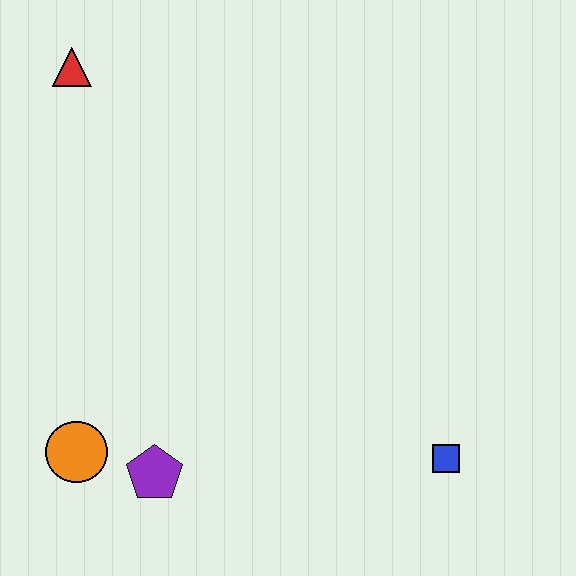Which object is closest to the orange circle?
The purple pentagon is closest to the orange circle.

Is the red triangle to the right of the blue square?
No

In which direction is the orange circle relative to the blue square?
The orange circle is to the left of the blue square.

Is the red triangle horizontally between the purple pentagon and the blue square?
No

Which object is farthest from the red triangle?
The blue square is farthest from the red triangle.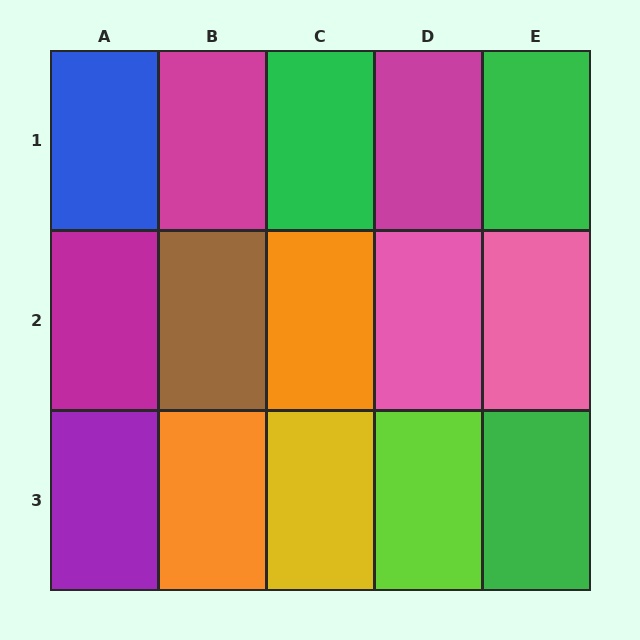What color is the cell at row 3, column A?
Purple.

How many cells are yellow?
1 cell is yellow.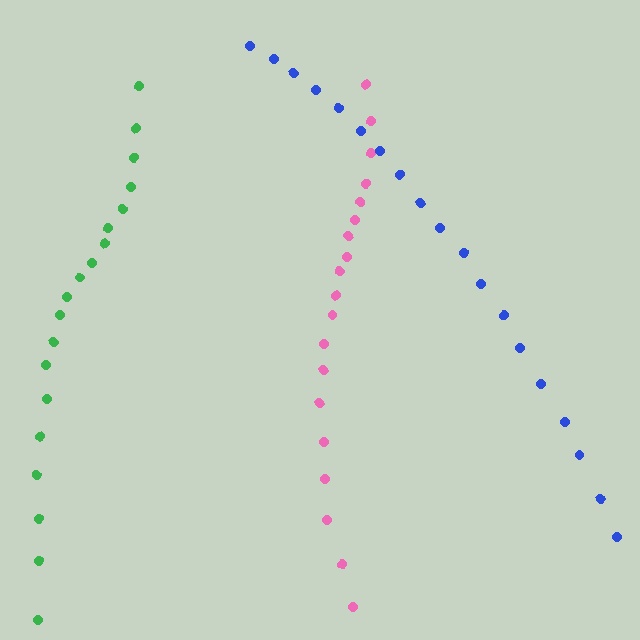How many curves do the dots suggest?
There are 3 distinct paths.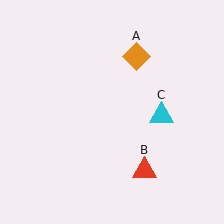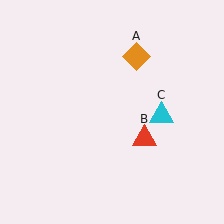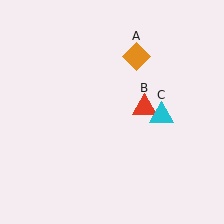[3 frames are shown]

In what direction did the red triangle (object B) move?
The red triangle (object B) moved up.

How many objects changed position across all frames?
1 object changed position: red triangle (object B).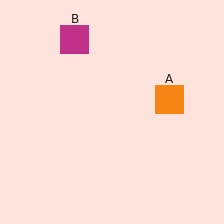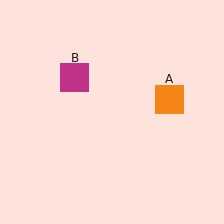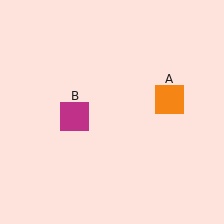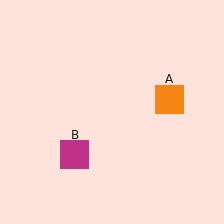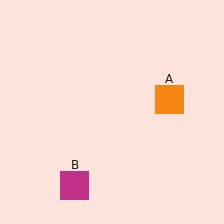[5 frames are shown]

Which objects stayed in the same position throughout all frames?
Orange square (object A) remained stationary.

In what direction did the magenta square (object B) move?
The magenta square (object B) moved down.